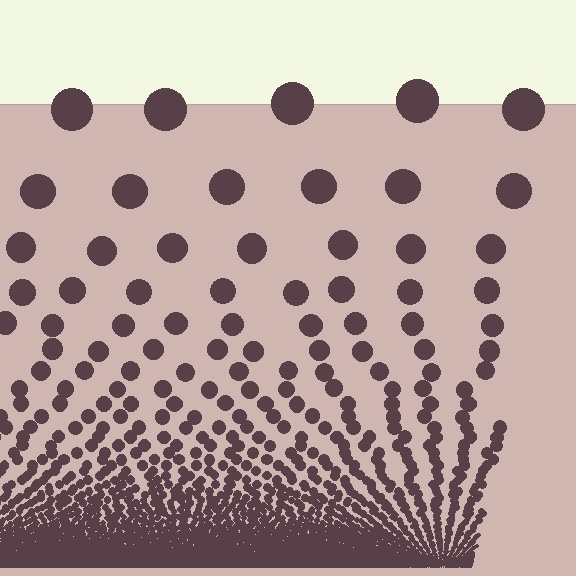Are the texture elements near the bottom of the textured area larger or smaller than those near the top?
Smaller. The gradient is inverted — elements near the bottom are smaller and denser.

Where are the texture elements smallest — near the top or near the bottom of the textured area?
Near the bottom.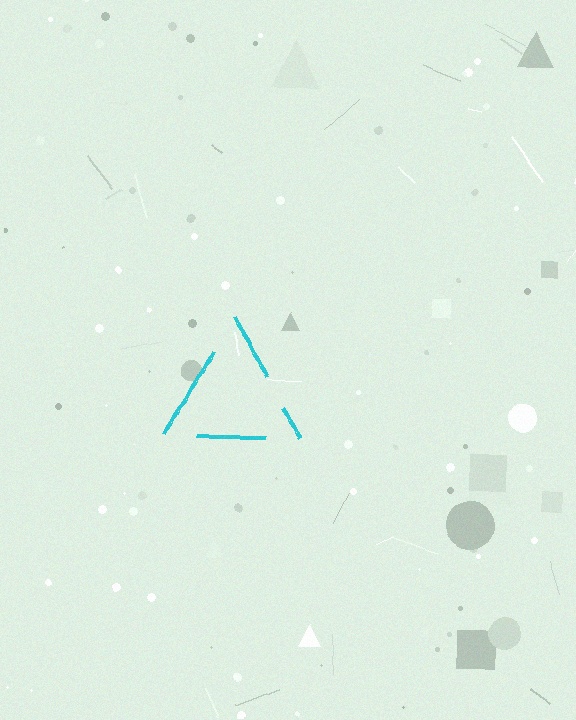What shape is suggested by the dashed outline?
The dashed outline suggests a triangle.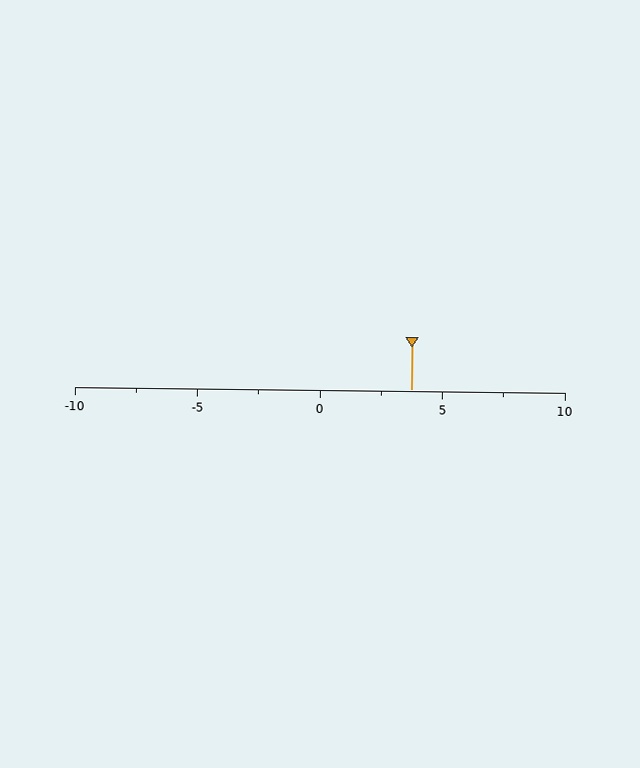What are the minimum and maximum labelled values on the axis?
The axis runs from -10 to 10.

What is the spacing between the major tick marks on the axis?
The major ticks are spaced 5 apart.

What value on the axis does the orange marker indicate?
The marker indicates approximately 3.8.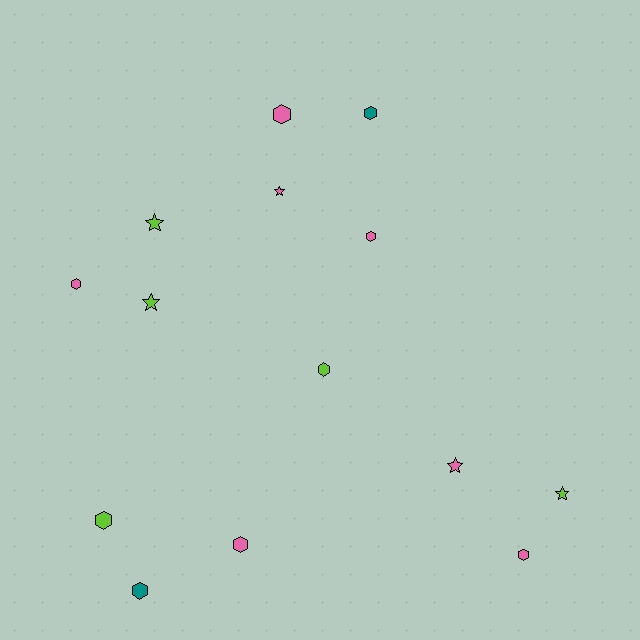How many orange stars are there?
There are no orange stars.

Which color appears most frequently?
Pink, with 7 objects.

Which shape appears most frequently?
Hexagon, with 9 objects.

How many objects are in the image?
There are 14 objects.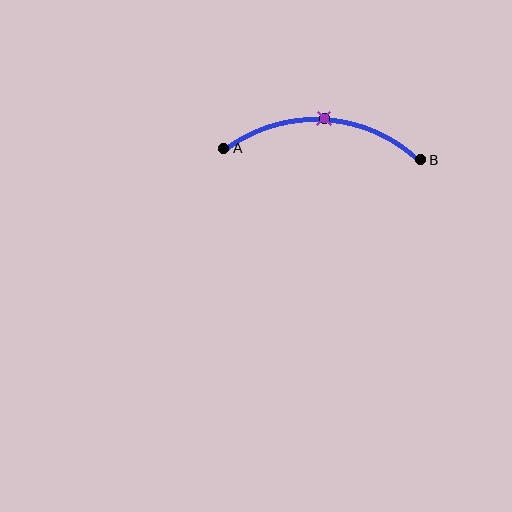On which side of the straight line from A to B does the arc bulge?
The arc bulges above the straight line connecting A and B.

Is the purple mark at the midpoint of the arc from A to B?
Yes. The purple mark lies on the arc at equal arc-length from both A and B — it is the arc midpoint.